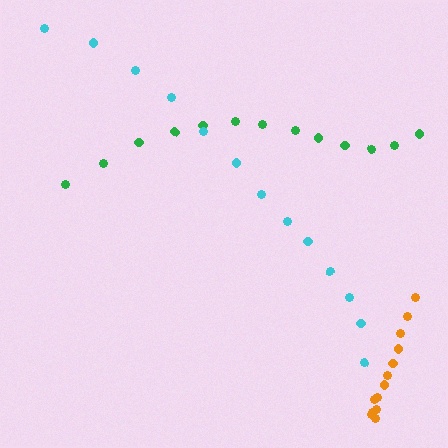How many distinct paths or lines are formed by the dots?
There are 3 distinct paths.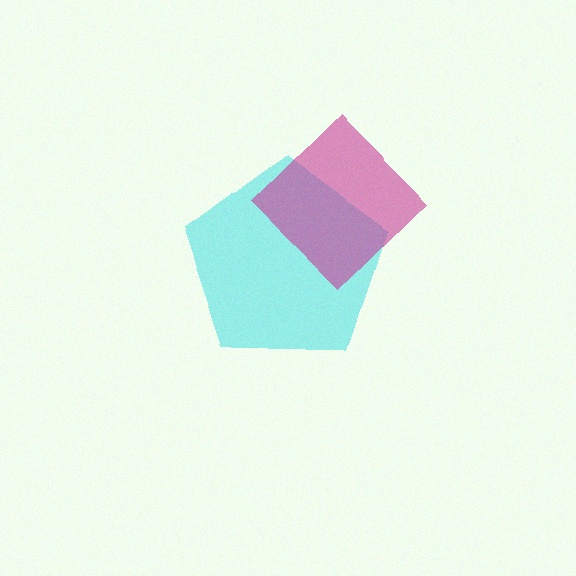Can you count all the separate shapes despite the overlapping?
Yes, there are 2 separate shapes.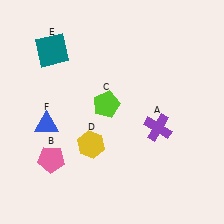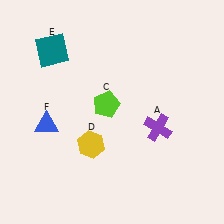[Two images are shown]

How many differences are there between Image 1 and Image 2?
There is 1 difference between the two images.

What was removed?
The pink pentagon (B) was removed in Image 2.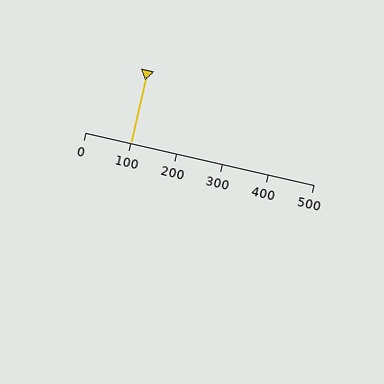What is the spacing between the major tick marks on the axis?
The major ticks are spaced 100 apart.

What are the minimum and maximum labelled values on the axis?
The axis runs from 0 to 500.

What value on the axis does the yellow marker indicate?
The marker indicates approximately 100.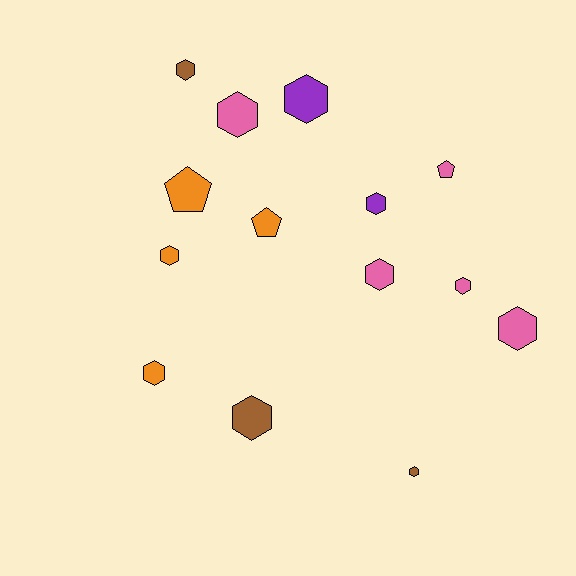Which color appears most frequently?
Pink, with 5 objects.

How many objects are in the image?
There are 14 objects.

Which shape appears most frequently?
Hexagon, with 11 objects.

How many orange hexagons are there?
There are 2 orange hexagons.